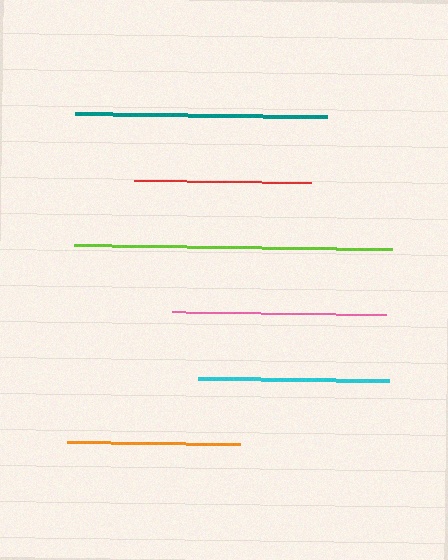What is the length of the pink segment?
The pink segment is approximately 214 pixels long.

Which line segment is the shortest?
The orange line is the shortest at approximately 173 pixels.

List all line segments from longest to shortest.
From longest to shortest: lime, teal, pink, cyan, red, orange.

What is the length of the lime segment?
The lime segment is approximately 318 pixels long.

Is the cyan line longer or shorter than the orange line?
The cyan line is longer than the orange line.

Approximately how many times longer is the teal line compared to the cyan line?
The teal line is approximately 1.3 times the length of the cyan line.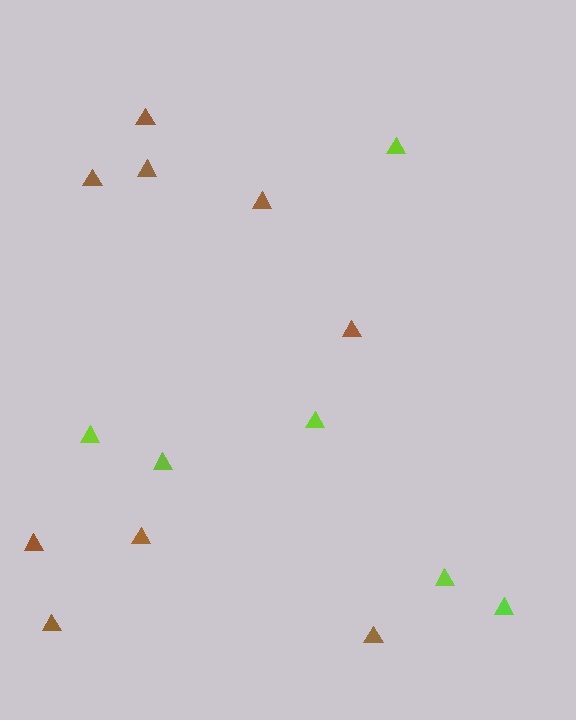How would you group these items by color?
There are 2 groups: one group of lime triangles (6) and one group of brown triangles (9).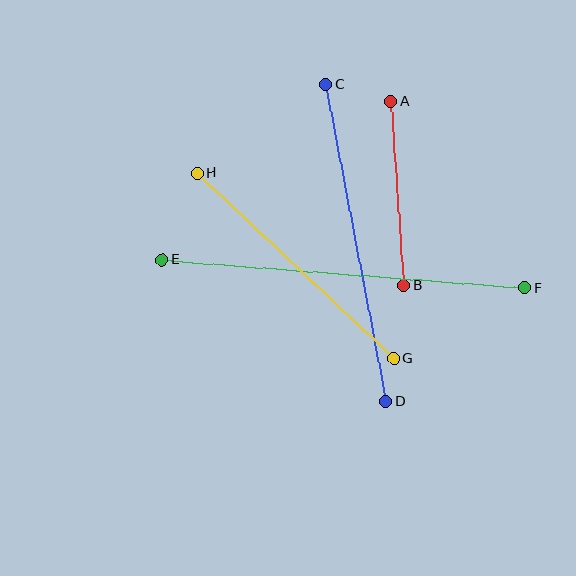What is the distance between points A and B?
The distance is approximately 185 pixels.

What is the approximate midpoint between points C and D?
The midpoint is at approximately (356, 243) pixels.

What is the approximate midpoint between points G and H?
The midpoint is at approximately (295, 266) pixels.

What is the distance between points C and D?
The distance is approximately 323 pixels.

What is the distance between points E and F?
The distance is approximately 364 pixels.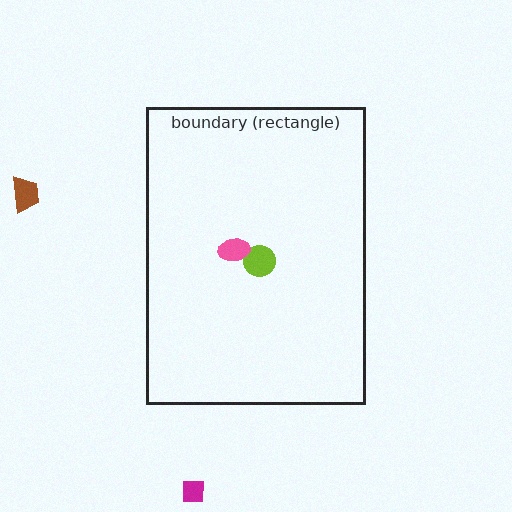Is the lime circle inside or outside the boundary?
Inside.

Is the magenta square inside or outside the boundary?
Outside.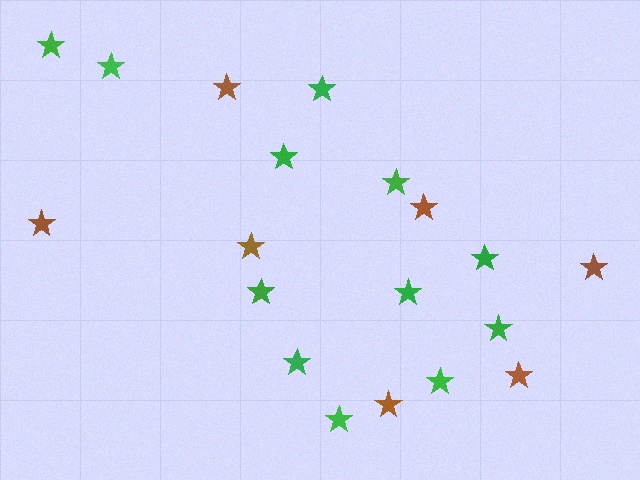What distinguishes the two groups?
There are 2 groups: one group of brown stars (7) and one group of green stars (12).